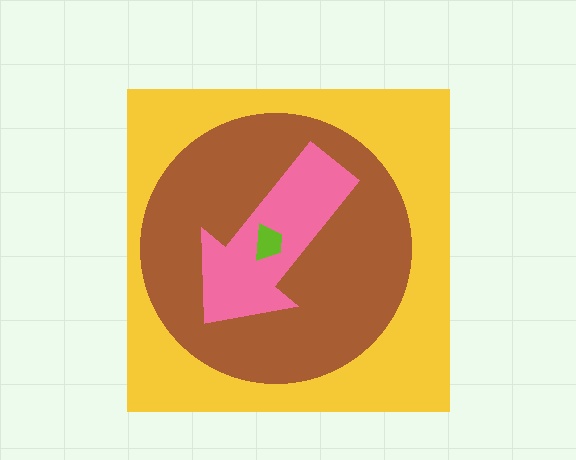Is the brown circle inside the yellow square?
Yes.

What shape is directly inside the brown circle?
The pink arrow.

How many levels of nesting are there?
4.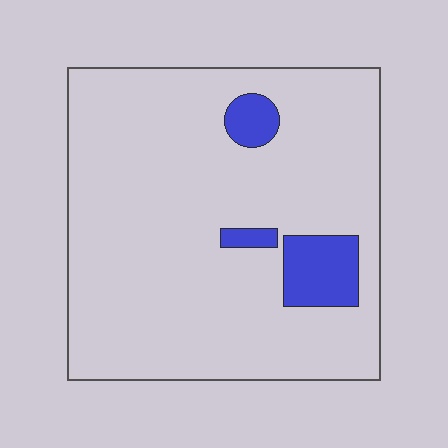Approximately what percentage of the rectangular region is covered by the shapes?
Approximately 10%.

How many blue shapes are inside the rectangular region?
3.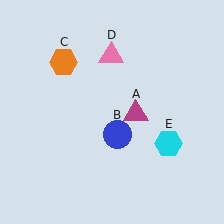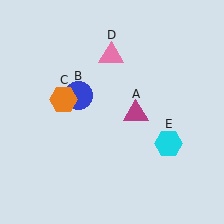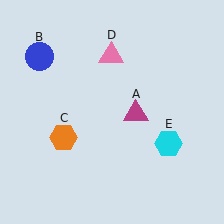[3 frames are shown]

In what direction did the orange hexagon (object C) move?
The orange hexagon (object C) moved down.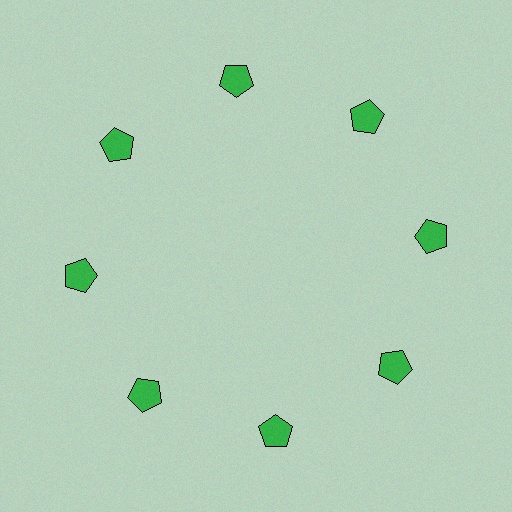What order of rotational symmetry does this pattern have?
This pattern has 8-fold rotational symmetry.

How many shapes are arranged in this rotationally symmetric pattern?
There are 8 shapes, arranged in 8 groups of 1.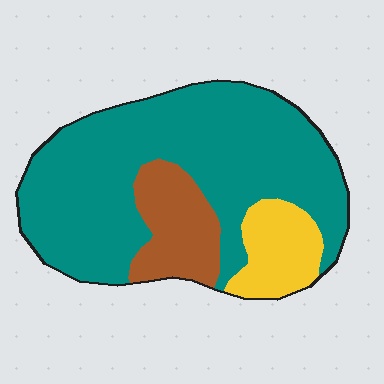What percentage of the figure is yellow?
Yellow takes up less than a quarter of the figure.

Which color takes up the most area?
Teal, at roughly 70%.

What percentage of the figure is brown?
Brown takes up about one sixth (1/6) of the figure.